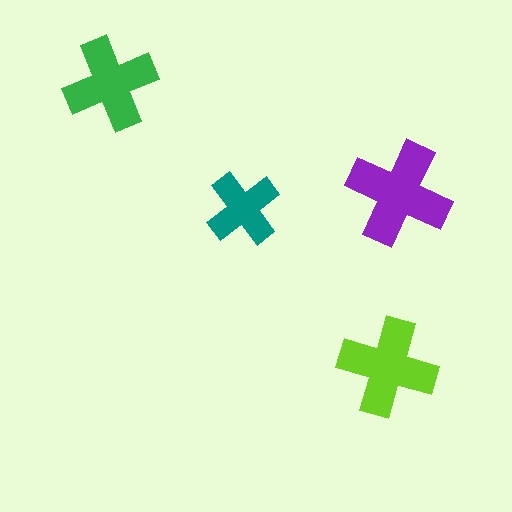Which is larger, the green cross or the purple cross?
The purple one.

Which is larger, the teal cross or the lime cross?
The lime one.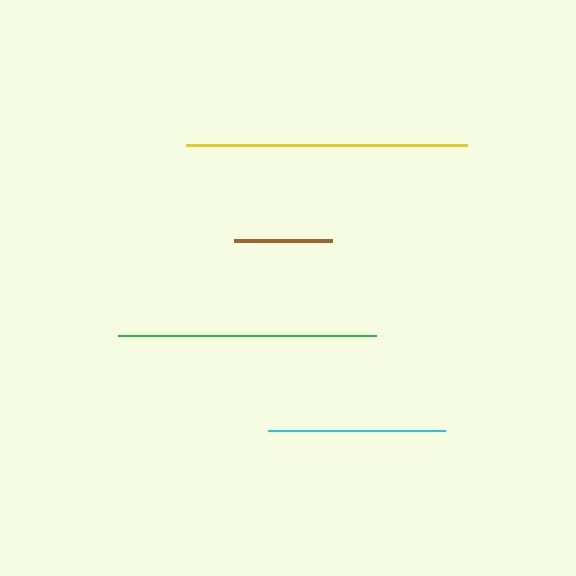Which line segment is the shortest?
The brown line is the shortest at approximately 98 pixels.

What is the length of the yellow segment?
The yellow segment is approximately 281 pixels long.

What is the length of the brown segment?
The brown segment is approximately 98 pixels long.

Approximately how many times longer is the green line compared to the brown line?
The green line is approximately 2.6 times the length of the brown line.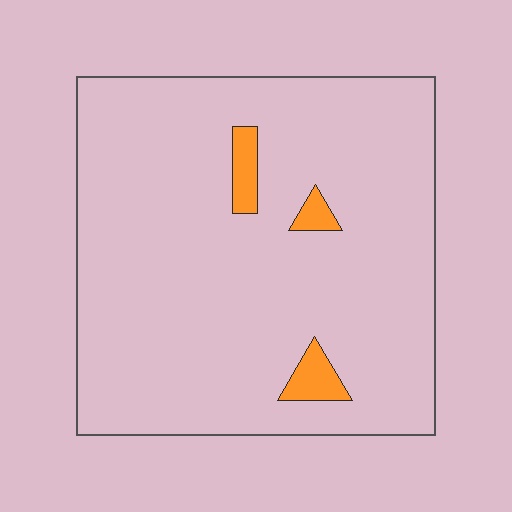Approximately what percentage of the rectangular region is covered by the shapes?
Approximately 5%.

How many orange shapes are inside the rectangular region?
3.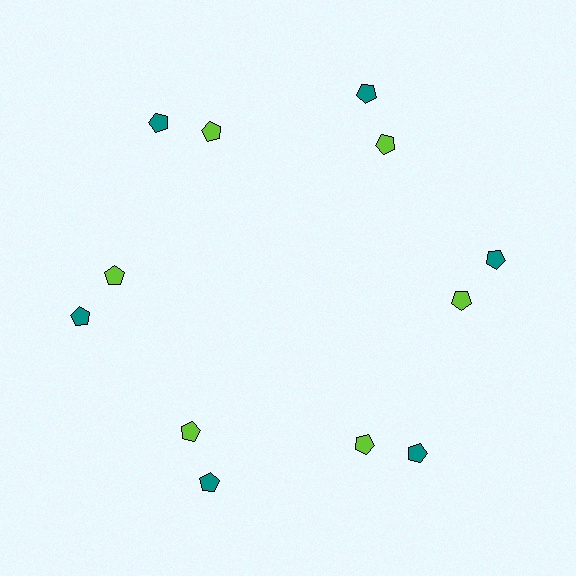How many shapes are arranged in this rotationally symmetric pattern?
There are 12 shapes, arranged in 6 groups of 2.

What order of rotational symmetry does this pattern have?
This pattern has 6-fold rotational symmetry.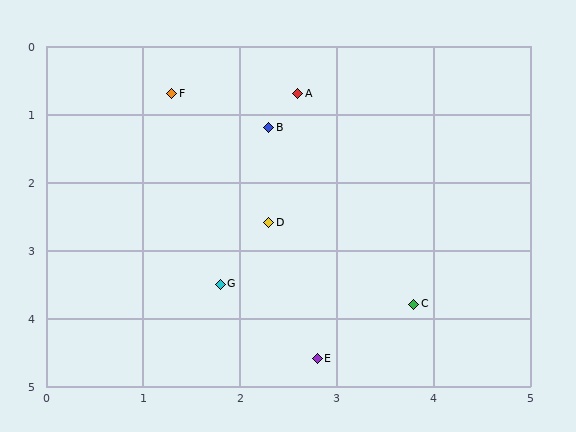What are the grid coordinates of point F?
Point F is at approximately (1.3, 0.7).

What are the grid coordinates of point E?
Point E is at approximately (2.8, 4.6).